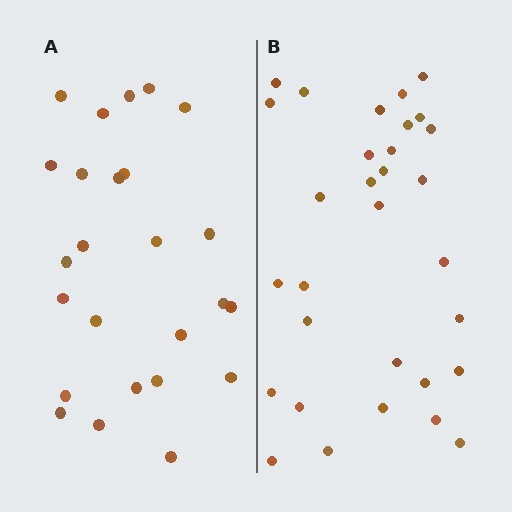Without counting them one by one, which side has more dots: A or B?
Region B (the right region) has more dots.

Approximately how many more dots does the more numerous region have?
Region B has about 6 more dots than region A.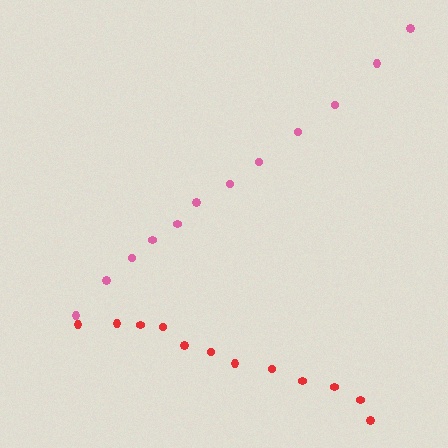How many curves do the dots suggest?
There are 2 distinct paths.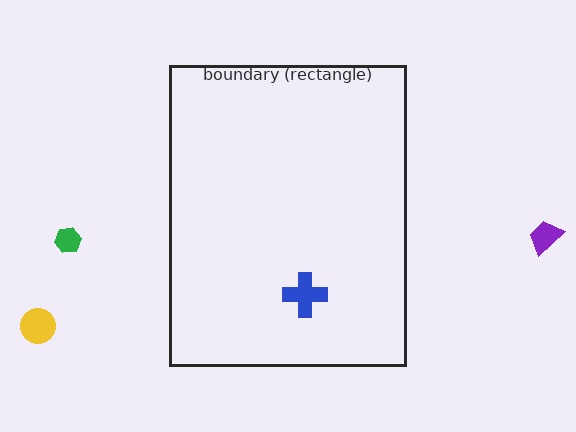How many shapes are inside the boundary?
1 inside, 3 outside.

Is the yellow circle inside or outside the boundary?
Outside.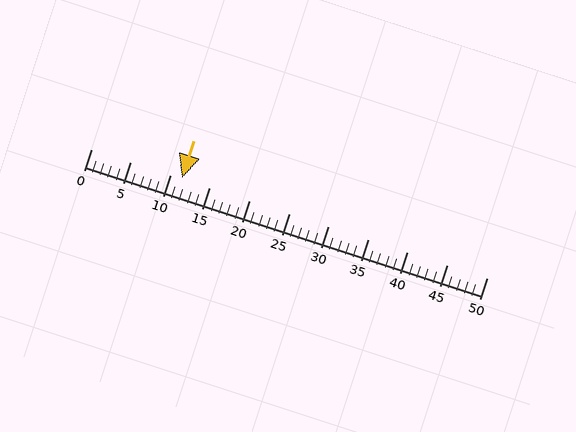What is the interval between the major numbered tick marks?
The major tick marks are spaced 5 units apart.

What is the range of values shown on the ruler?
The ruler shows values from 0 to 50.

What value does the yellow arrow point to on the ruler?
The yellow arrow points to approximately 12.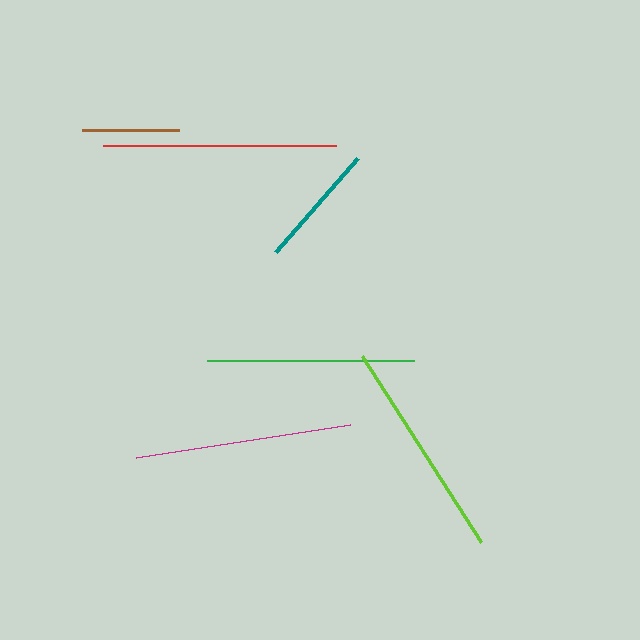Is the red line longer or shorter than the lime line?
The red line is longer than the lime line.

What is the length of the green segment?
The green segment is approximately 208 pixels long.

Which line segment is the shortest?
The brown line is the shortest at approximately 97 pixels.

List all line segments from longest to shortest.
From longest to shortest: red, lime, magenta, green, teal, brown.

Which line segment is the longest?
The red line is the longest at approximately 232 pixels.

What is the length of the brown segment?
The brown segment is approximately 97 pixels long.